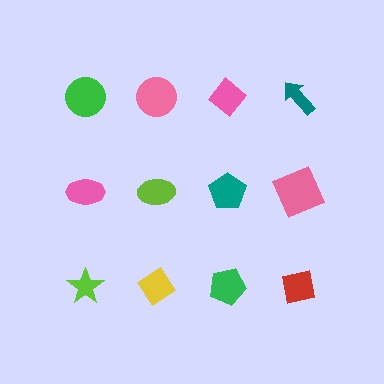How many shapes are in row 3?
4 shapes.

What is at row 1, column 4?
A teal arrow.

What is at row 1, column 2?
A pink circle.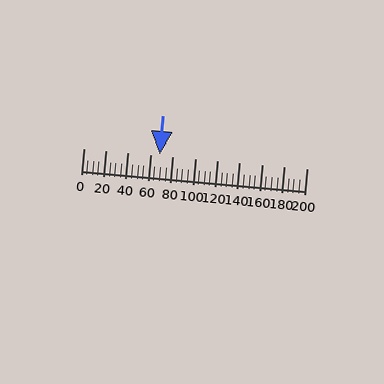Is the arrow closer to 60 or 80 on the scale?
The arrow is closer to 60.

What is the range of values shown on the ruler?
The ruler shows values from 0 to 200.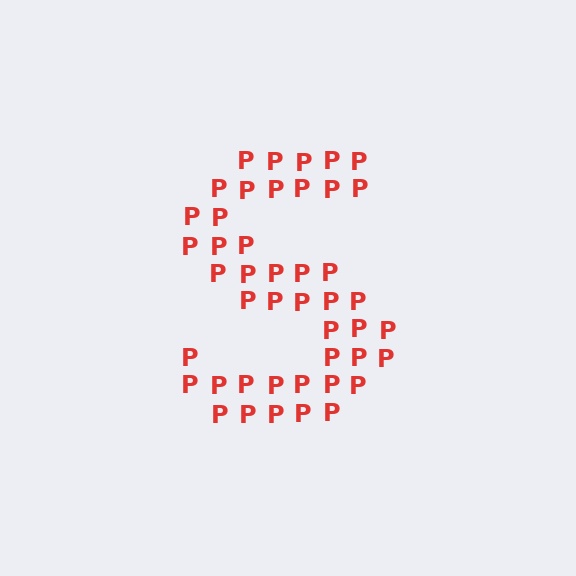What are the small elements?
The small elements are letter P's.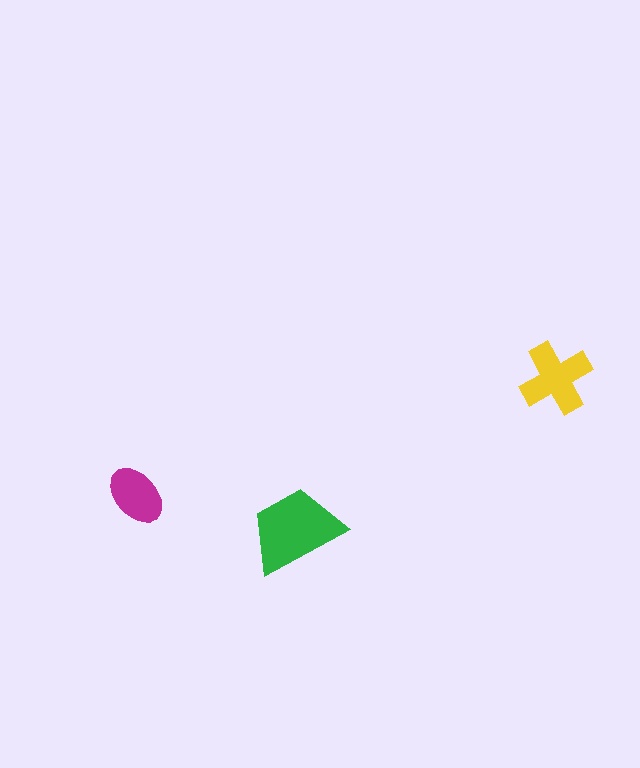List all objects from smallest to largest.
The magenta ellipse, the yellow cross, the green trapezoid.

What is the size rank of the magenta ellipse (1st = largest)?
3rd.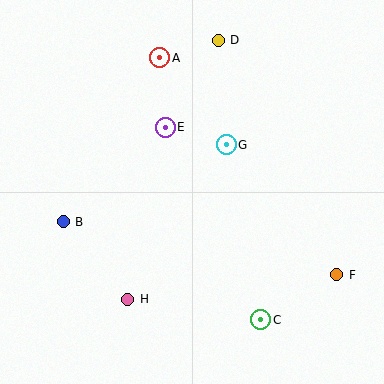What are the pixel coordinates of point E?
Point E is at (165, 127).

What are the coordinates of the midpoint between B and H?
The midpoint between B and H is at (95, 260).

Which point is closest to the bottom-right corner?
Point F is closest to the bottom-right corner.